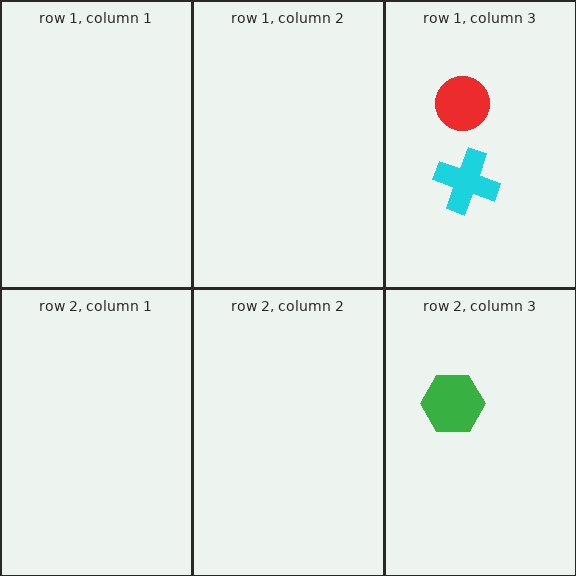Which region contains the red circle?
The row 1, column 3 region.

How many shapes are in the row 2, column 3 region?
1.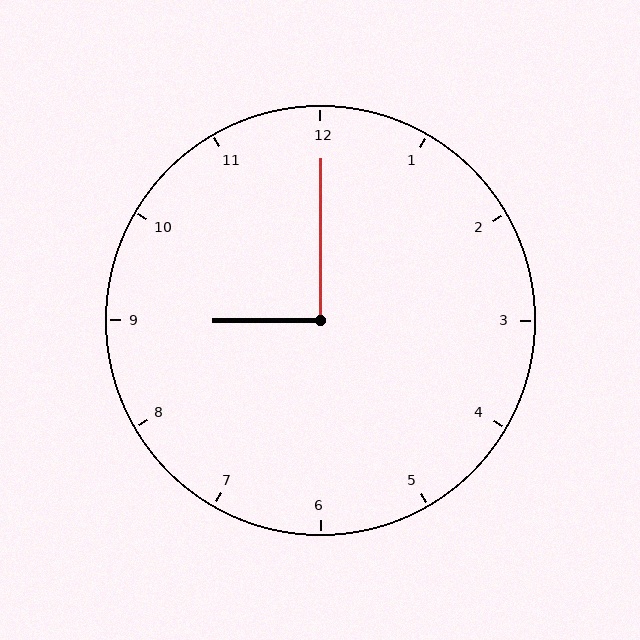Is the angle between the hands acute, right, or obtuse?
It is right.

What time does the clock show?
9:00.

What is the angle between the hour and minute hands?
Approximately 90 degrees.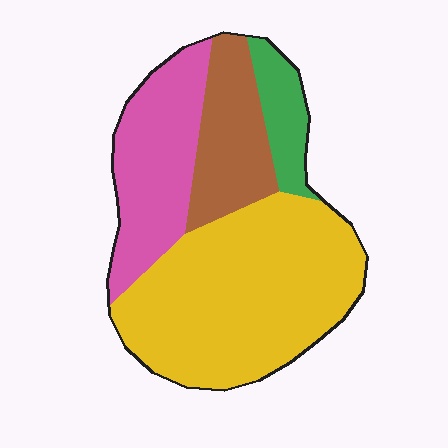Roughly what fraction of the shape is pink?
Pink covers 24% of the shape.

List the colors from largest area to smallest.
From largest to smallest: yellow, pink, brown, green.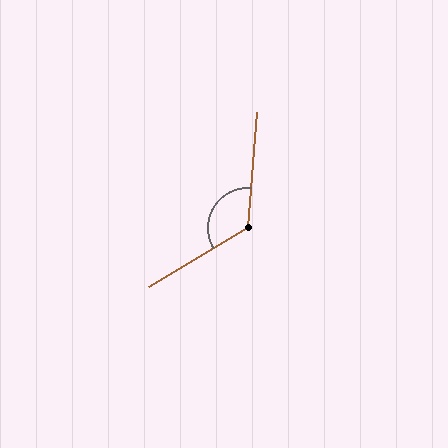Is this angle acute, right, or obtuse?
It is obtuse.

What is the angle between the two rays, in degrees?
Approximately 126 degrees.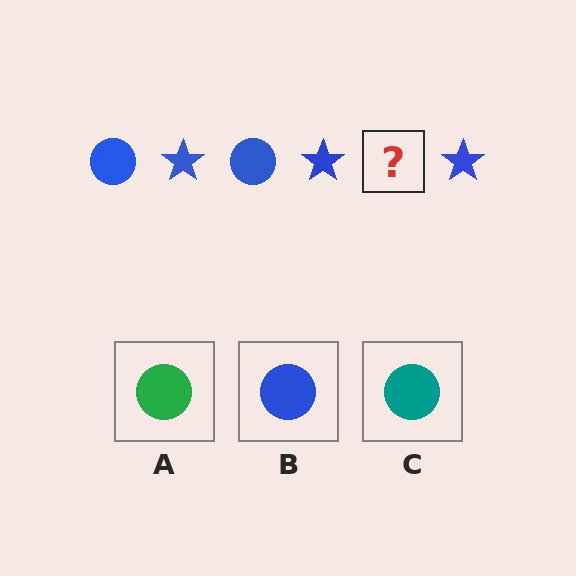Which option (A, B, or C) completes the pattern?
B.